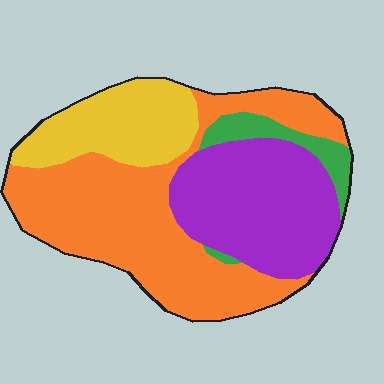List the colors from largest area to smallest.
From largest to smallest: orange, purple, yellow, green.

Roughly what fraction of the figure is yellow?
Yellow covers around 20% of the figure.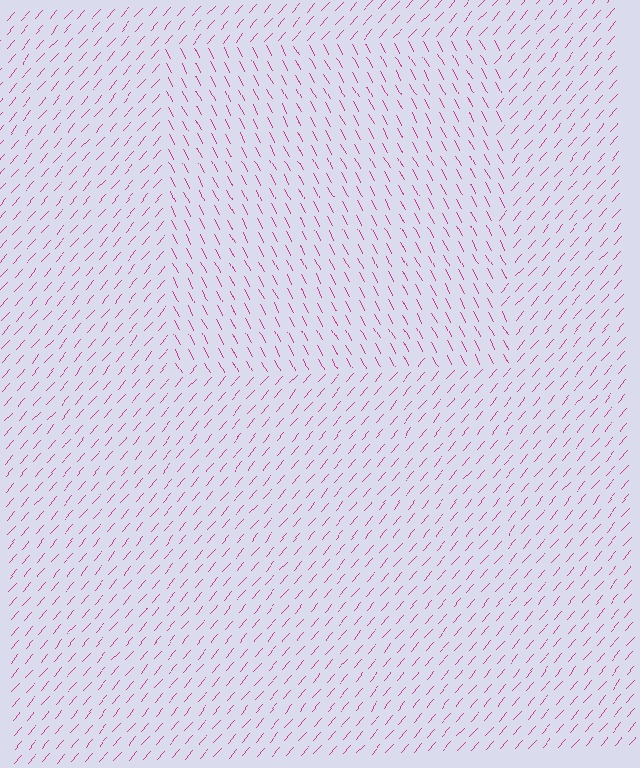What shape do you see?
I see a rectangle.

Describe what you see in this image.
The image is filled with small magenta line segments. A rectangle region in the image has lines oriented differently from the surrounding lines, creating a visible texture boundary.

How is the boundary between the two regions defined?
The boundary is defined purely by a change in line orientation (approximately 69 degrees difference). All lines are the same color and thickness.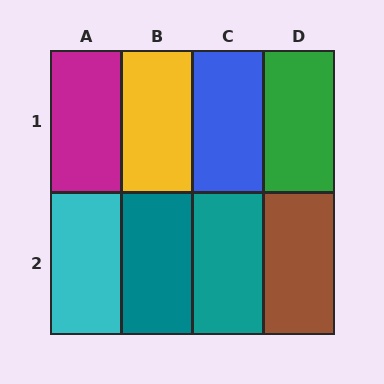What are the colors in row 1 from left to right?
Magenta, yellow, blue, green.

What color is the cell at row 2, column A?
Cyan.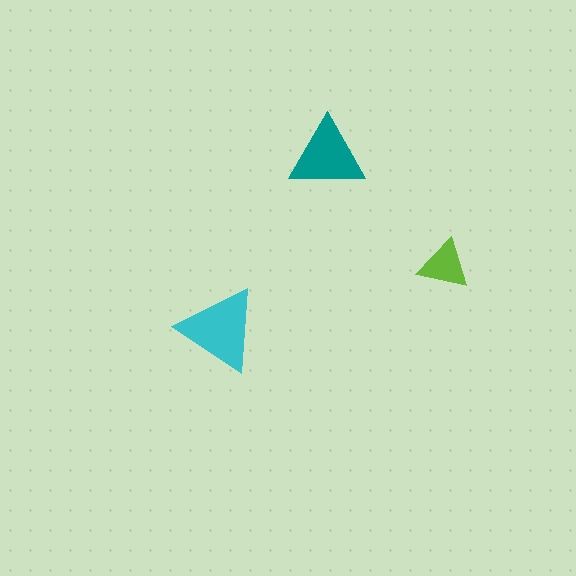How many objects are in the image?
There are 3 objects in the image.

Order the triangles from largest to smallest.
the cyan one, the teal one, the lime one.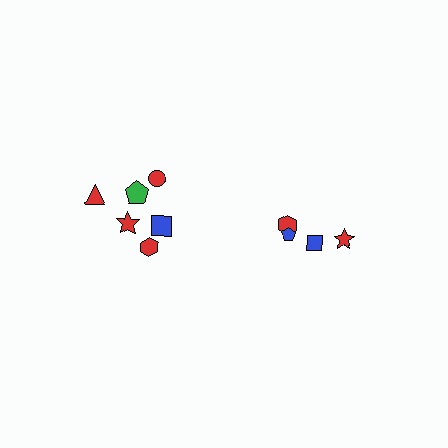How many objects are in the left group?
There are 6 objects.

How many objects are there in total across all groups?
There are 10 objects.